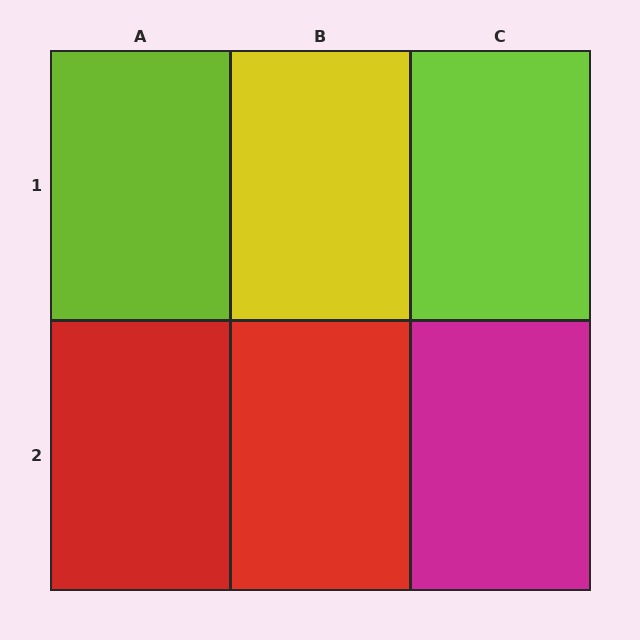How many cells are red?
2 cells are red.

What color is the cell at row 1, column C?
Lime.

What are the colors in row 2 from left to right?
Red, red, magenta.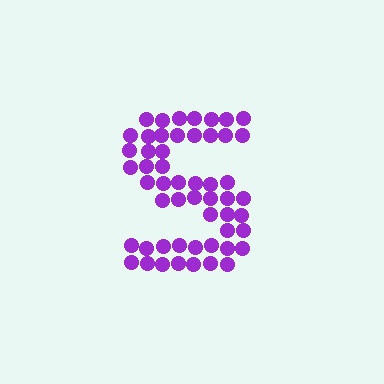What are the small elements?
The small elements are circles.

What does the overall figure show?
The overall figure shows the letter S.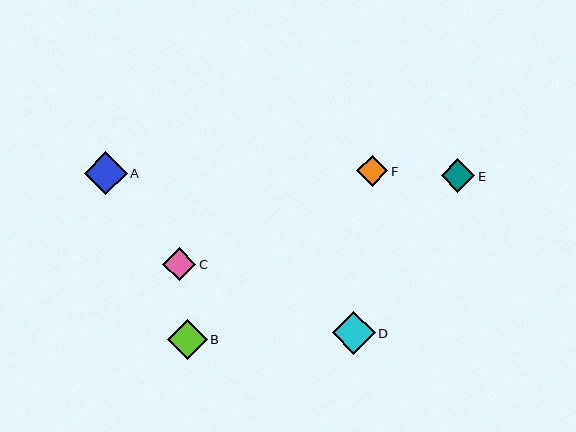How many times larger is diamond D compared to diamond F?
Diamond D is approximately 1.4 times the size of diamond F.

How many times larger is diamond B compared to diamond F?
Diamond B is approximately 1.3 times the size of diamond F.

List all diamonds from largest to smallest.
From largest to smallest: D, A, B, E, C, F.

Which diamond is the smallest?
Diamond F is the smallest with a size of approximately 31 pixels.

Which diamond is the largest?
Diamond D is the largest with a size of approximately 43 pixels.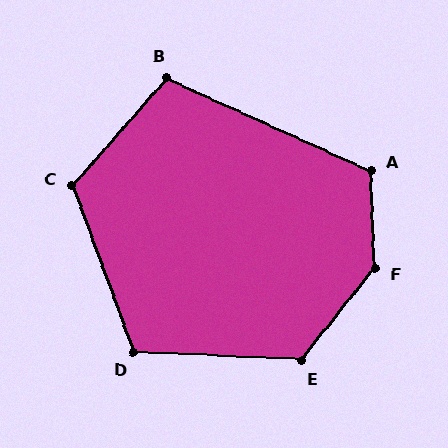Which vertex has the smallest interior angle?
B, at approximately 107 degrees.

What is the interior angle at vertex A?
Approximately 116 degrees (obtuse).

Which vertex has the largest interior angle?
F, at approximately 140 degrees.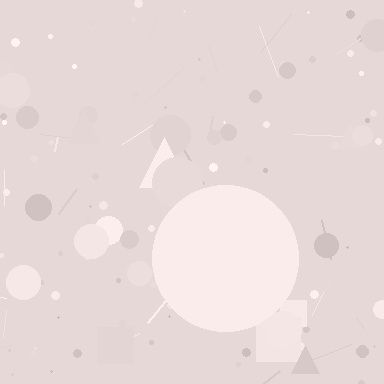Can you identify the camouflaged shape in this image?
The camouflaged shape is a circle.